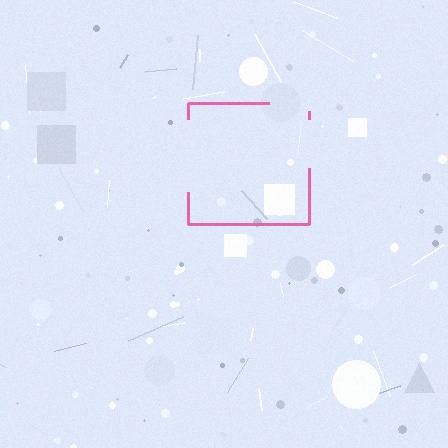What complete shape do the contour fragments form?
The contour fragments form a square.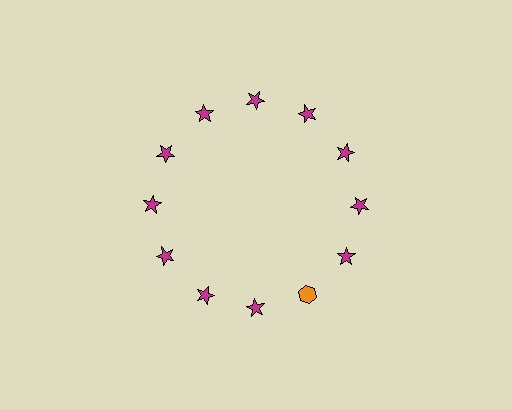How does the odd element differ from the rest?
It differs in both color (orange instead of magenta) and shape (hexagon instead of star).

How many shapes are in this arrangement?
There are 12 shapes arranged in a ring pattern.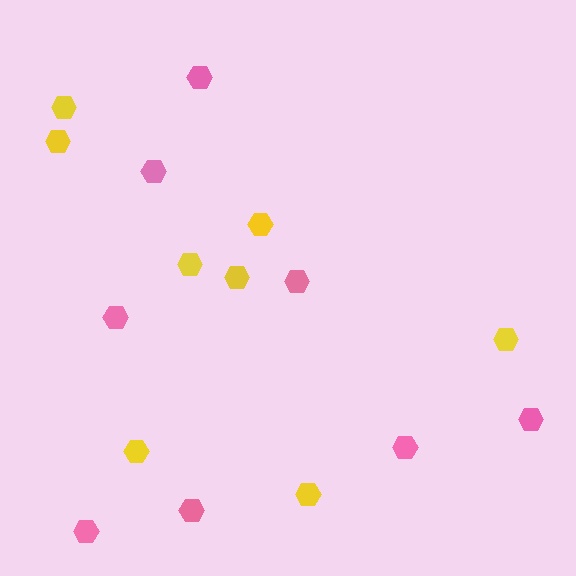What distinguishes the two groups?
There are 2 groups: one group of yellow hexagons (8) and one group of pink hexagons (8).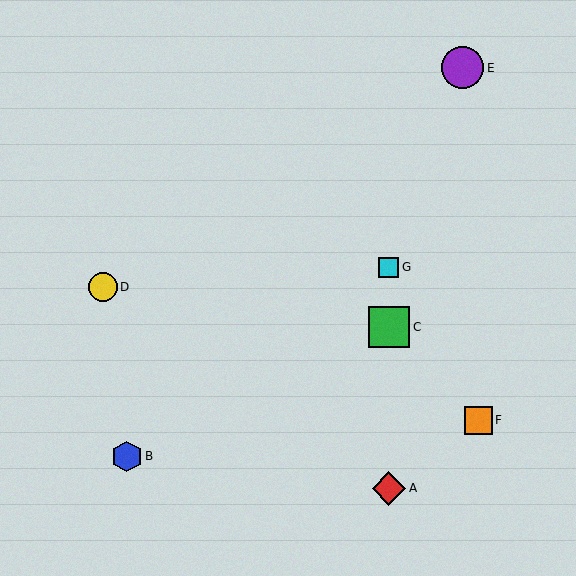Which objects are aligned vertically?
Objects A, C, G are aligned vertically.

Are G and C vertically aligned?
Yes, both are at x≈389.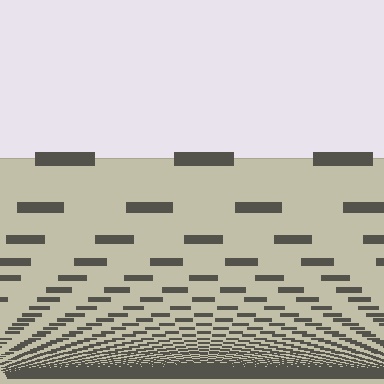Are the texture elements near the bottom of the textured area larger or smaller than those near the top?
Smaller. The gradient is inverted — elements near the bottom are smaller and denser.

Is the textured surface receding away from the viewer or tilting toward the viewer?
The surface appears to tilt toward the viewer. Texture elements get larger and sparser toward the top.